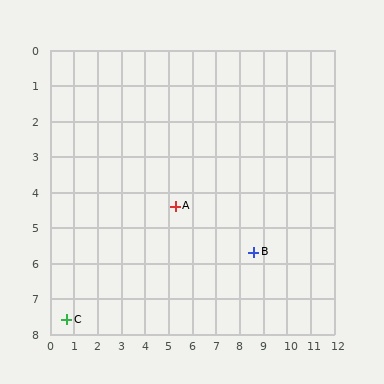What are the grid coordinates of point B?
Point B is at approximately (8.6, 5.7).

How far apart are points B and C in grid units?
Points B and C are about 8.1 grid units apart.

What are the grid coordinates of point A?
Point A is at approximately (5.3, 4.4).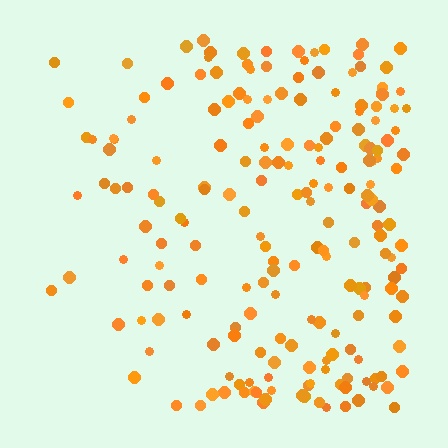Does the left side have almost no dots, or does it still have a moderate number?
Still a moderate number, just noticeably fewer than the right.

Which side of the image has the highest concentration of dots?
The right.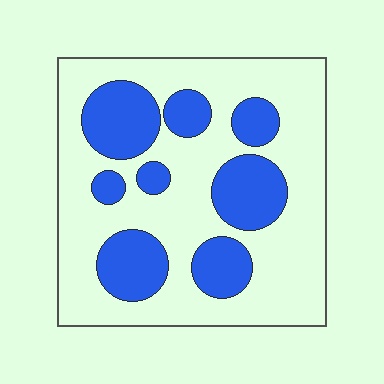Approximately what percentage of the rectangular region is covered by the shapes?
Approximately 30%.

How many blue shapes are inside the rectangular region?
8.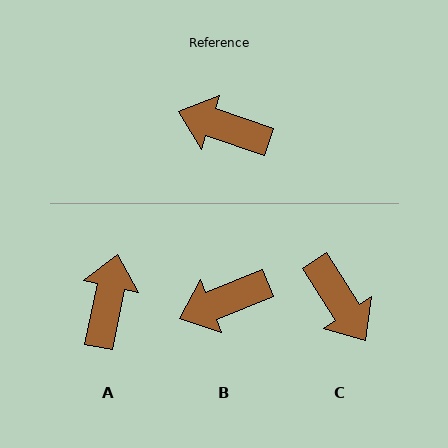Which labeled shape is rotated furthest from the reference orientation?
C, about 142 degrees away.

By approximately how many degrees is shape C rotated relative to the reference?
Approximately 142 degrees counter-clockwise.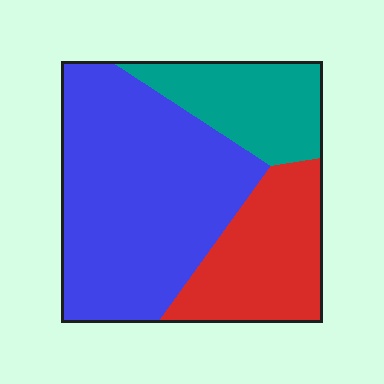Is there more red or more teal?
Red.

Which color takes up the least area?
Teal, at roughly 20%.